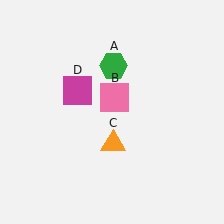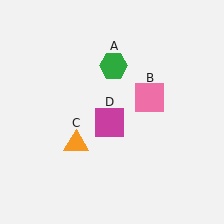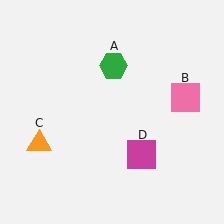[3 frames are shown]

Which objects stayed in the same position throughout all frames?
Green hexagon (object A) remained stationary.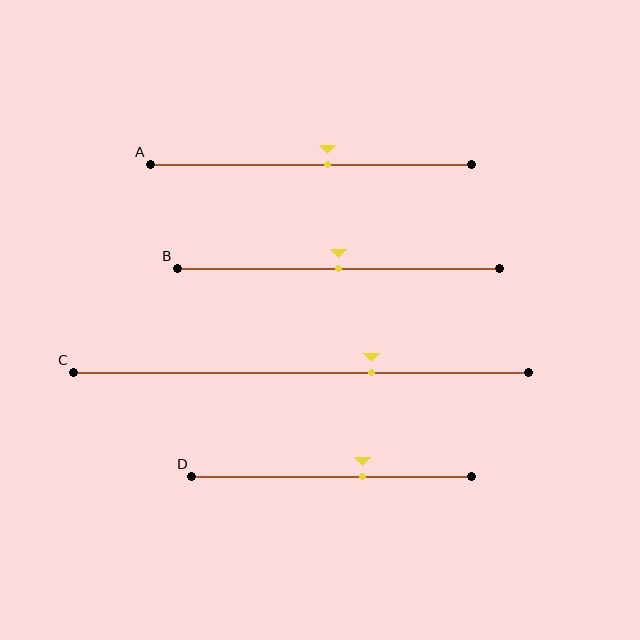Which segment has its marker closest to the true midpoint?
Segment B has its marker closest to the true midpoint.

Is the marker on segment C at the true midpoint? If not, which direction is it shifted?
No, the marker on segment C is shifted to the right by about 16% of the segment length.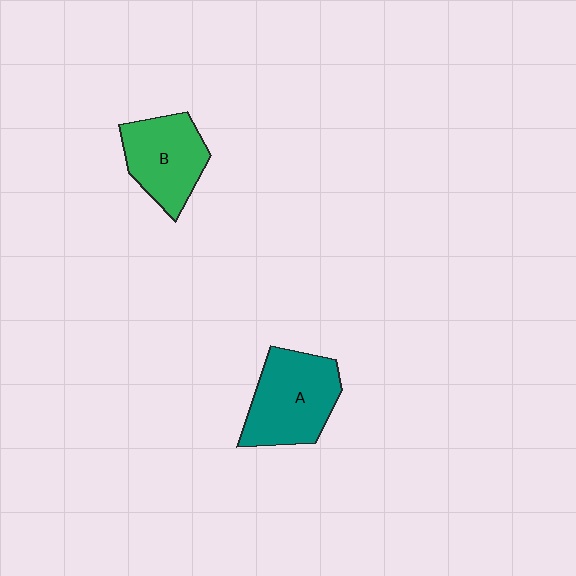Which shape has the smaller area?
Shape B (green).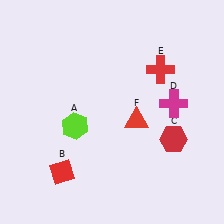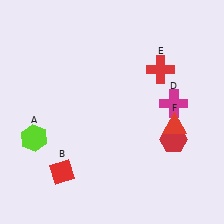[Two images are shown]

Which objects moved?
The objects that moved are: the lime hexagon (A), the red triangle (F).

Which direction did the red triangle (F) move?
The red triangle (F) moved right.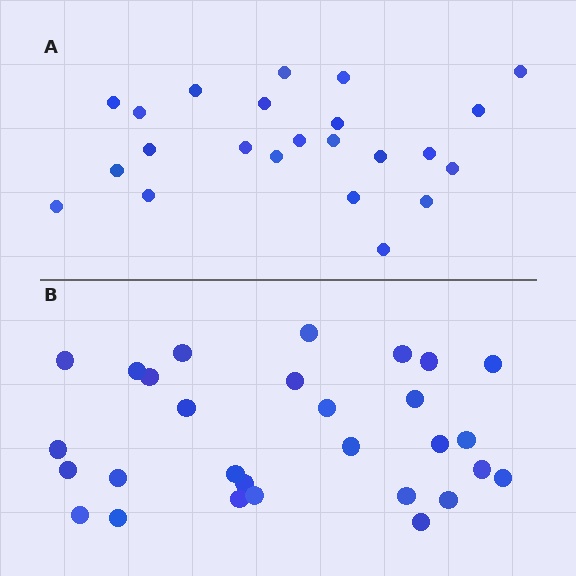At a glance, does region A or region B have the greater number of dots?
Region B (the bottom region) has more dots.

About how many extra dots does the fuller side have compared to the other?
Region B has about 6 more dots than region A.